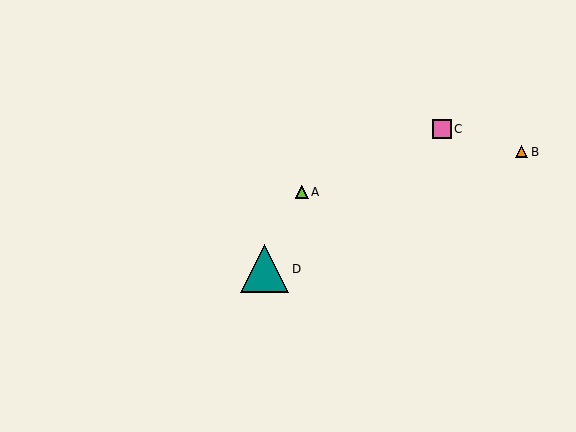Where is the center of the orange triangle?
The center of the orange triangle is at (522, 152).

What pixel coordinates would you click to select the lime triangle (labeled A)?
Click at (302, 192) to select the lime triangle A.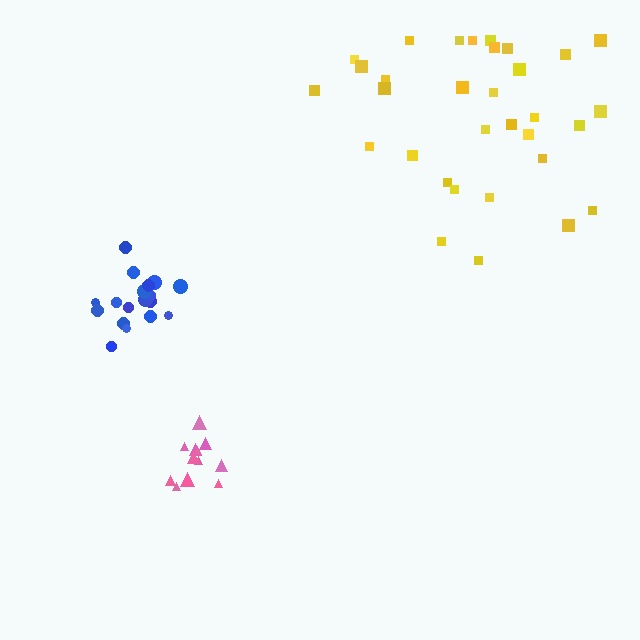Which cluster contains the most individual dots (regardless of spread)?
Yellow (32).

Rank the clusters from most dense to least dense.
blue, pink, yellow.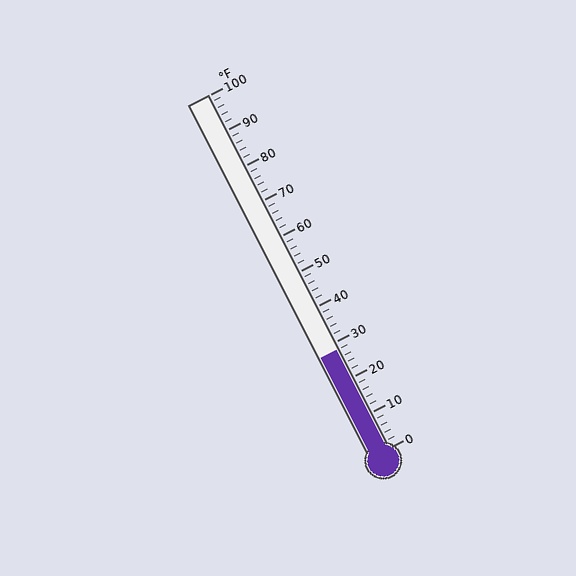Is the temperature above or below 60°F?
The temperature is below 60°F.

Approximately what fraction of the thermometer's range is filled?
The thermometer is filled to approximately 30% of its range.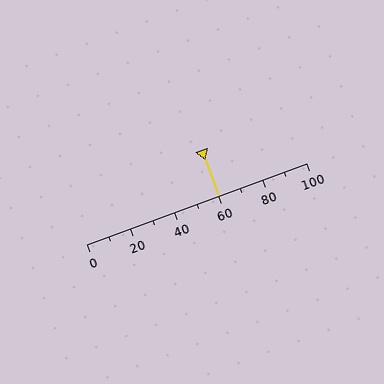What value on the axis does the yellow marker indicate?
The marker indicates approximately 60.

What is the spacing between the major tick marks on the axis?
The major ticks are spaced 20 apart.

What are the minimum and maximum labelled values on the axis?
The axis runs from 0 to 100.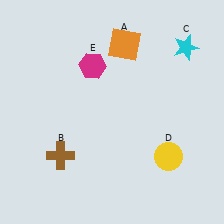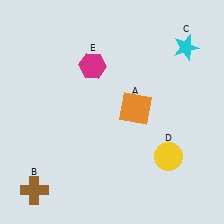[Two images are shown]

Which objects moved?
The objects that moved are: the orange square (A), the brown cross (B).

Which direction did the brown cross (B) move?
The brown cross (B) moved down.